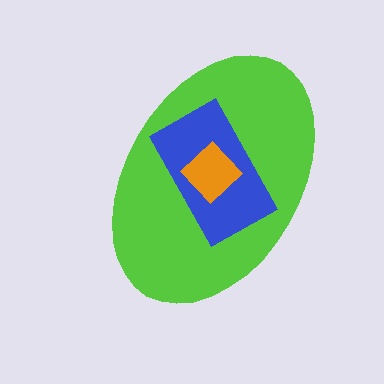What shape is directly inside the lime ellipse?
The blue rectangle.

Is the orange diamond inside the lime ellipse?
Yes.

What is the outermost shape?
The lime ellipse.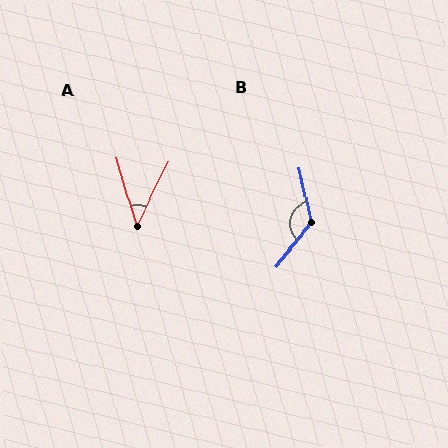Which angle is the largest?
B, at approximately 129 degrees.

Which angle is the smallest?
A, at approximately 43 degrees.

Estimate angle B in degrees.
Approximately 129 degrees.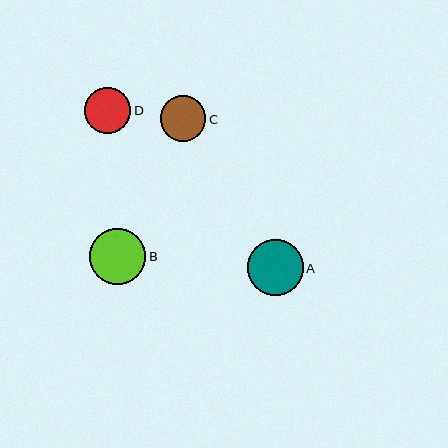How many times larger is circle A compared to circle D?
Circle A is approximately 1.2 times the size of circle D.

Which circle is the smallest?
Circle C is the smallest with a size of approximately 45 pixels.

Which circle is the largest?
Circle A is the largest with a size of approximately 56 pixels.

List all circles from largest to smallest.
From largest to smallest: A, B, D, C.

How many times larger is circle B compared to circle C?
Circle B is approximately 1.2 times the size of circle C.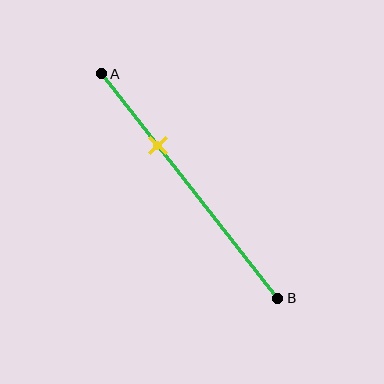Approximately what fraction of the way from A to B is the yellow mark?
The yellow mark is approximately 30% of the way from A to B.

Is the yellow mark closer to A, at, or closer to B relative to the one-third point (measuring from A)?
The yellow mark is approximately at the one-third point of segment AB.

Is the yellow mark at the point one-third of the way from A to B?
Yes, the mark is approximately at the one-third point.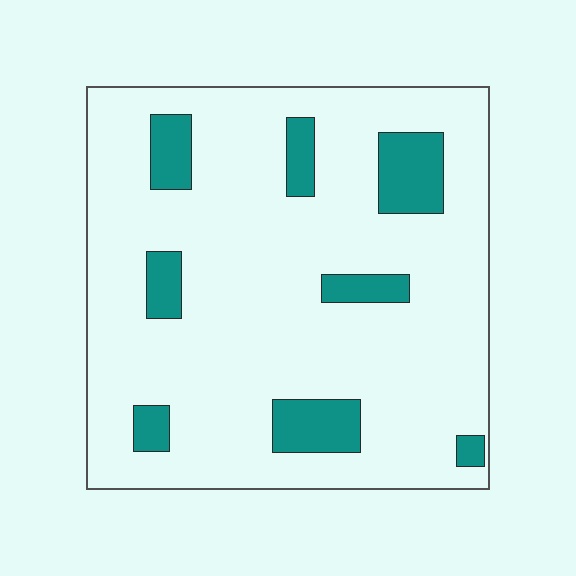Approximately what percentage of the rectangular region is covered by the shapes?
Approximately 15%.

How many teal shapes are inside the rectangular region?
8.